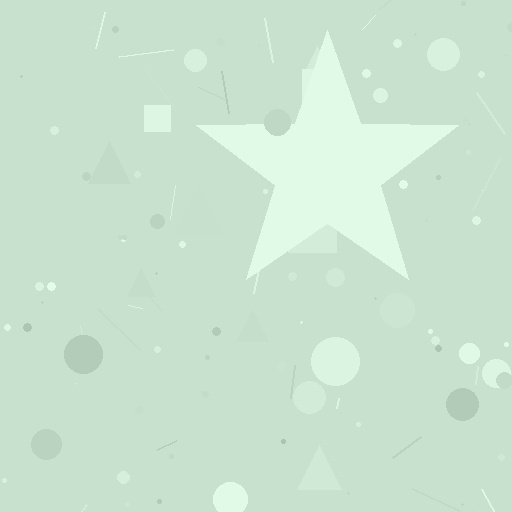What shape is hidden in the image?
A star is hidden in the image.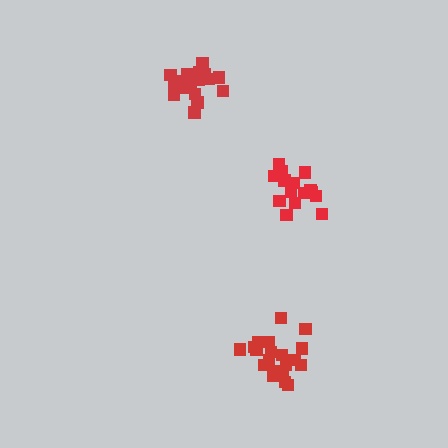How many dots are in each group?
Group 1: 21 dots, Group 2: 18 dots, Group 3: 15 dots (54 total).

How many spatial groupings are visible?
There are 3 spatial groupings.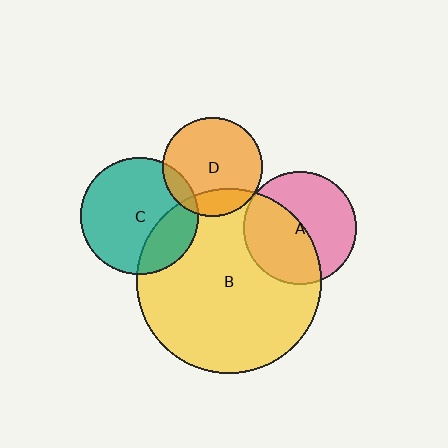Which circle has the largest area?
Circle B (yellow).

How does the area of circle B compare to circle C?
Approximately 2.5 times.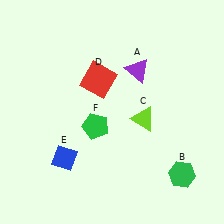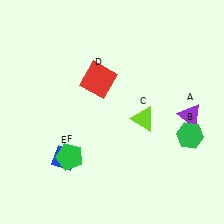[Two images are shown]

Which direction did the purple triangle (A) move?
The purple triangle (A) moved right.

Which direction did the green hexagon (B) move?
The green hexagon (B) moved up.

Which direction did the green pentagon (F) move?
The green pentagon (F) moved down.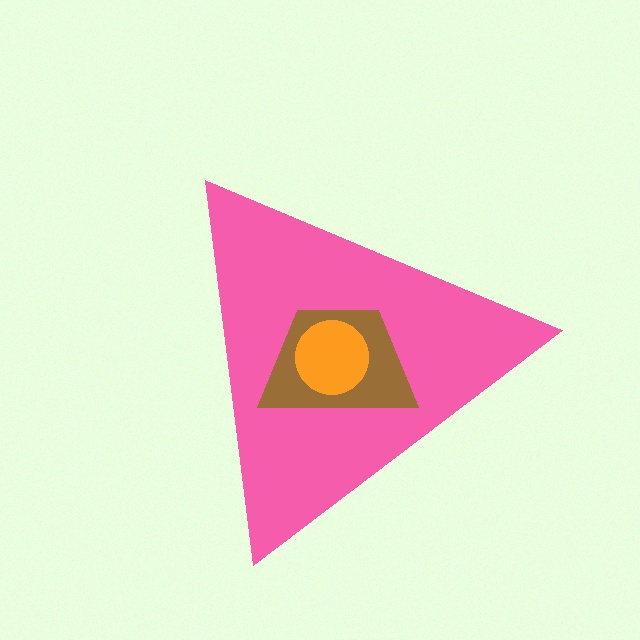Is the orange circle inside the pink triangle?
Yes.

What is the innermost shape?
The orange circle.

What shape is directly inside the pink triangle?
The brown trapezoid.